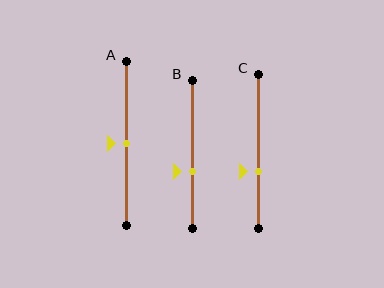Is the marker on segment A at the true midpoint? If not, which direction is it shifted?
Yes, the marker on segment A is at the true midpoint.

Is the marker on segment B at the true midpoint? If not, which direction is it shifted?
No, the marker on segment B is shifted downward by about 11% of the segment length.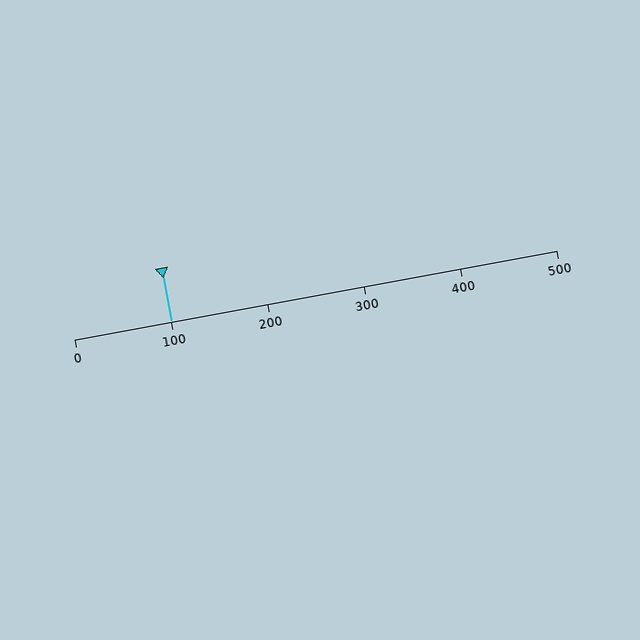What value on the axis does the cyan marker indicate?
The marker indicates approximately 100.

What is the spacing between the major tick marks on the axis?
The major ticks are spaced 100 apart.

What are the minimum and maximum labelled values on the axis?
The axis runs from 0 to 500.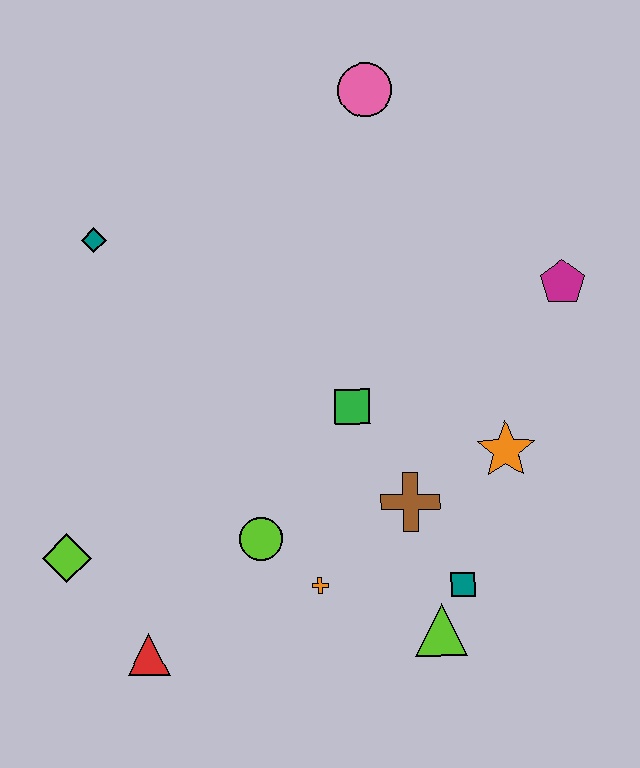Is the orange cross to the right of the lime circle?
Yes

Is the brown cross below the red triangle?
No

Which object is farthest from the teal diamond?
The lime triangle is farthest from the teal diamond.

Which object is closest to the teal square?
The lime triangle is closest to the teal square.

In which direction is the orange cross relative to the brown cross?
The orange cross is to the left of the brown cross.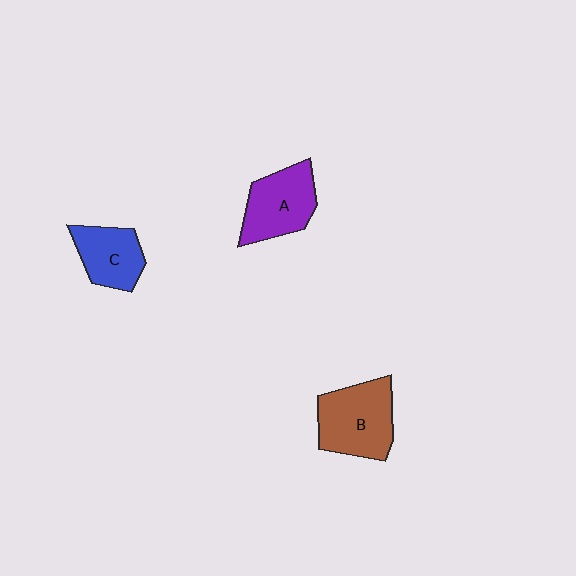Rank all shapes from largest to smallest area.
From largest to smallest: B (brown), A (purple), C (blue).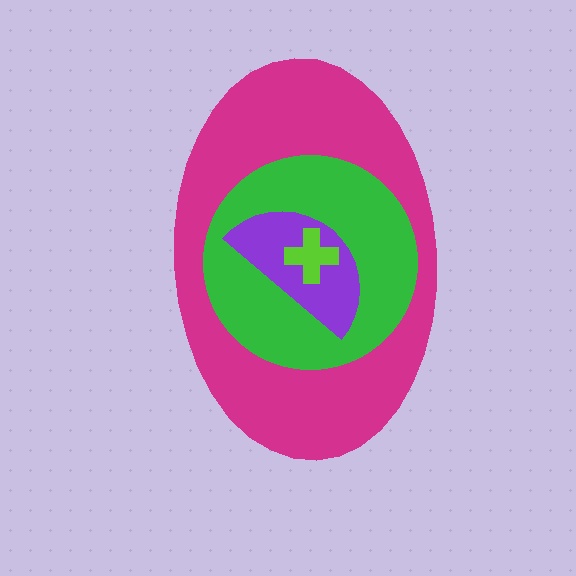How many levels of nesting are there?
4.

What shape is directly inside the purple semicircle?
The lime cross.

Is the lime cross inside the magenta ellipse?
Yes.